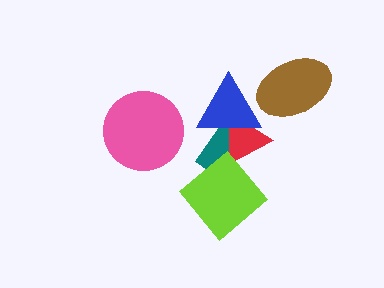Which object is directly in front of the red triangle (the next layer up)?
The blue triangle is directly in front of the red triangle.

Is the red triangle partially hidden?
Yes, it is partially covered by another shape.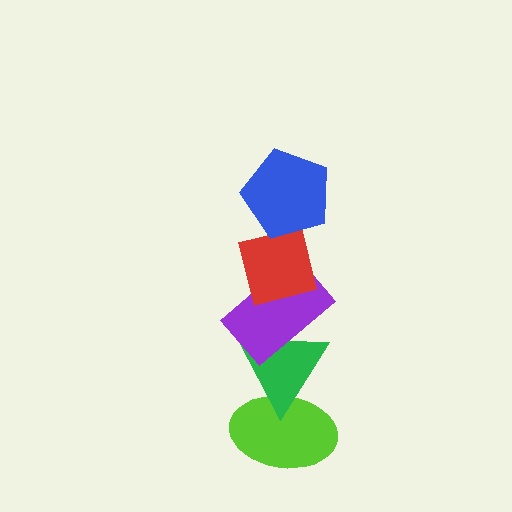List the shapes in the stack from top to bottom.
From top to bottom: the blue pentagon, the red square, the purple rectangle, the green triangle, the lime ellipse.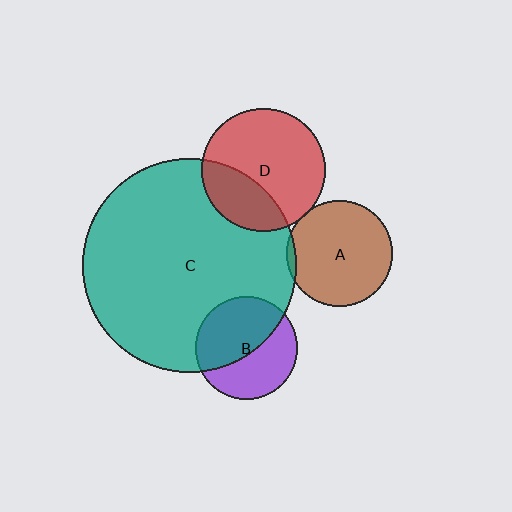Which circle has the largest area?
Circle C (teal).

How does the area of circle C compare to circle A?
Approximately 4.0 times.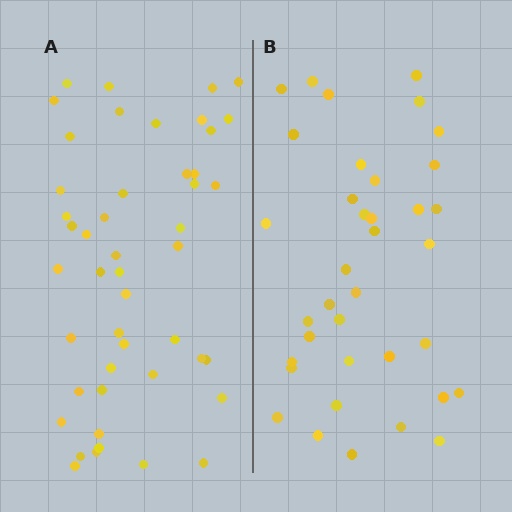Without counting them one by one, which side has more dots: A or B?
Region A (the left region) has more dots.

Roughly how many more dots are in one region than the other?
Region A has roughly 10 or so more dots than region B.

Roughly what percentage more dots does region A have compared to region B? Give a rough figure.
About 25% more.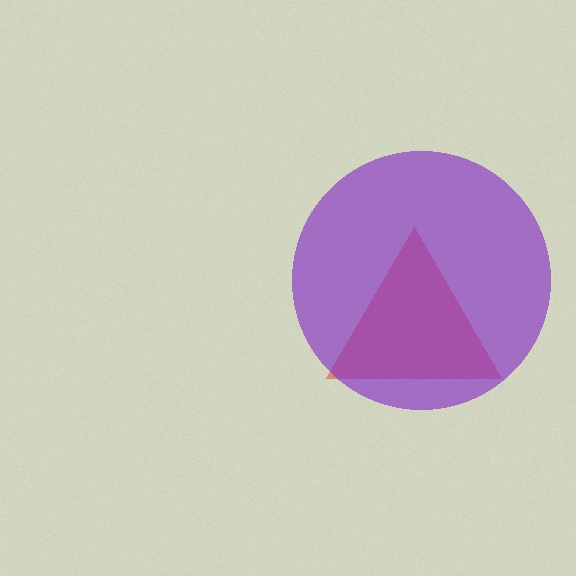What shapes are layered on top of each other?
The layered shapes are: a red triangle, a purple circle.